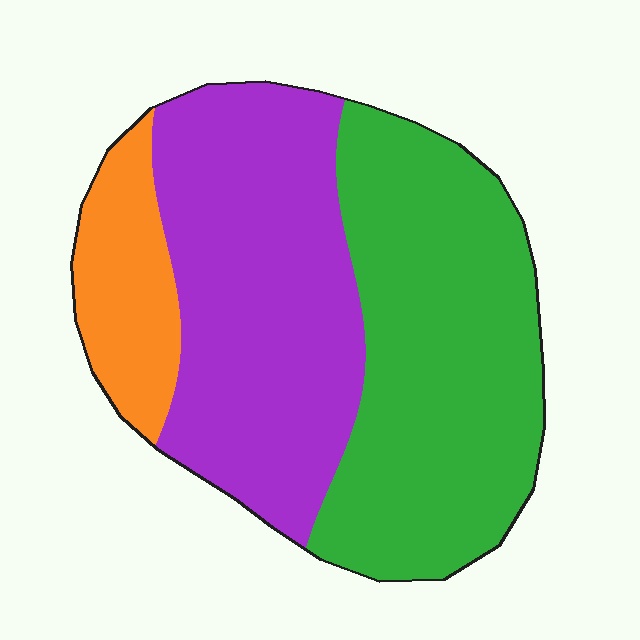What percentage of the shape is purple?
Purple takes up about two fifths (2/5) of the shape.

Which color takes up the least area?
Orange, at roughly 15%.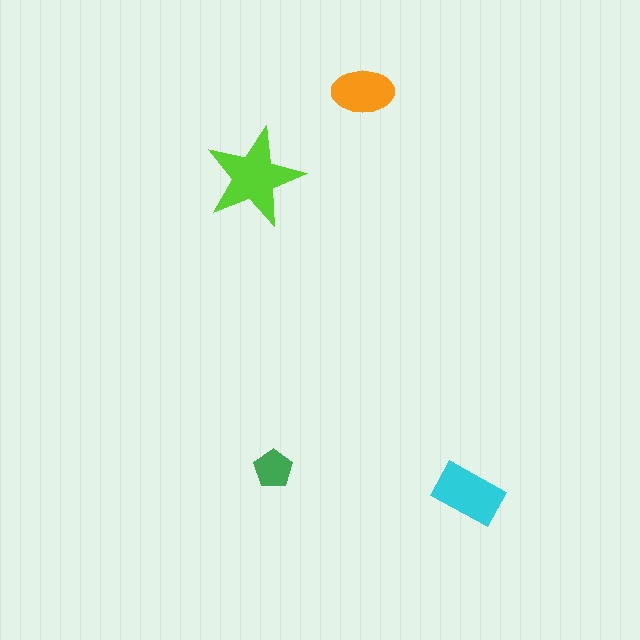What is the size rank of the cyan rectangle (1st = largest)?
2nd.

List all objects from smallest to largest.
The green pentagon, the orange ellipse, the cyan rectangle, the lime star.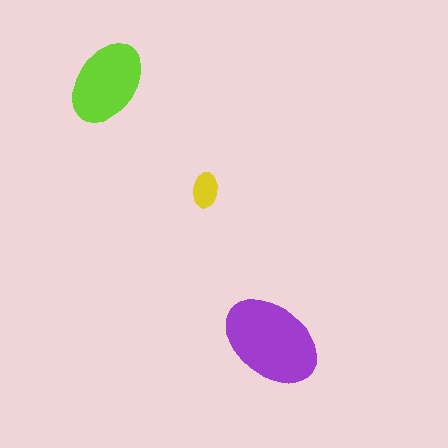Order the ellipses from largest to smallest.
the purple one, the lime one, the yellow one.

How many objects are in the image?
There are 3 objects in the image.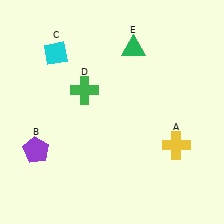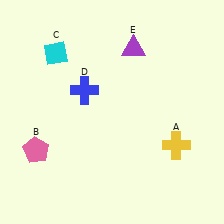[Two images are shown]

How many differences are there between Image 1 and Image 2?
There are 3 differences between the two images.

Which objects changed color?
B changed from purple to pink. D changed from green to blue. E changed from green to purple.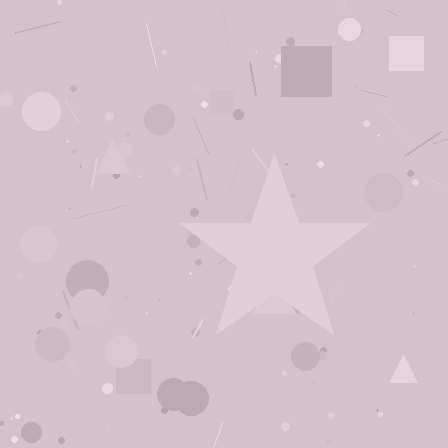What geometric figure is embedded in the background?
A star is embedded in the background.